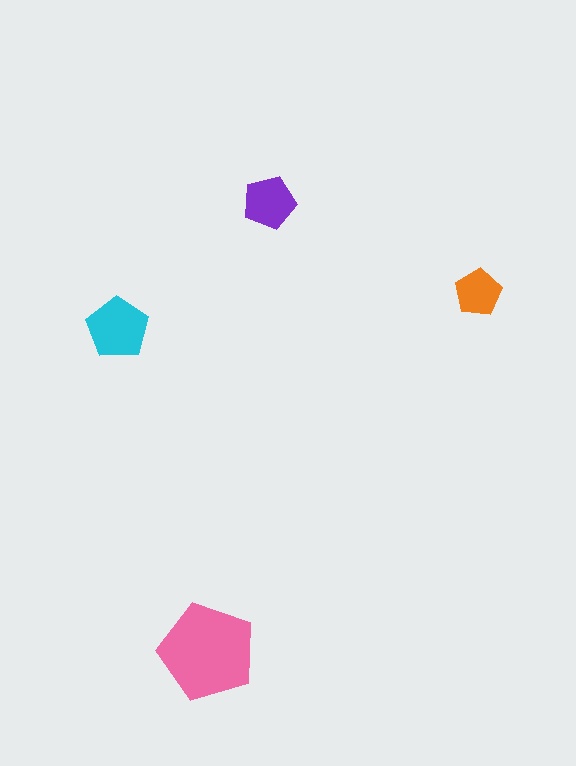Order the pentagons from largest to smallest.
the pink one, the cyan one, the purple one, the orange one.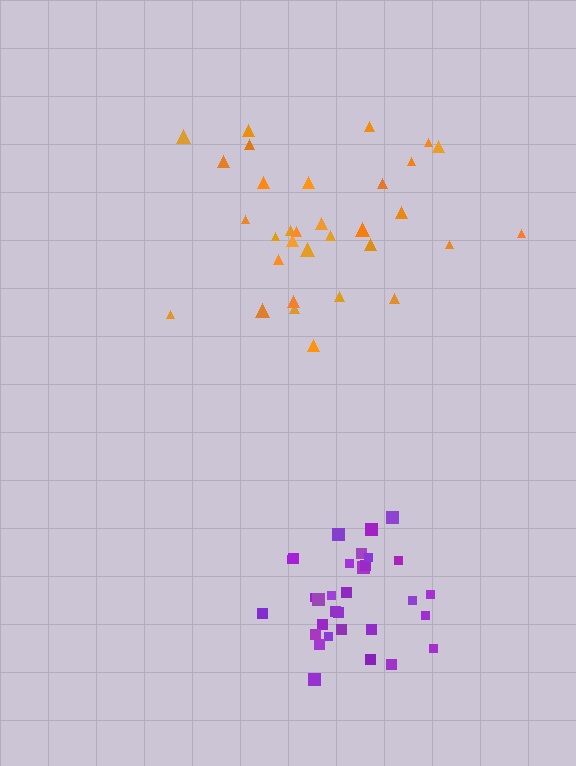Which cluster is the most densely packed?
Purple.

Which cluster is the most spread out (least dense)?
Orange.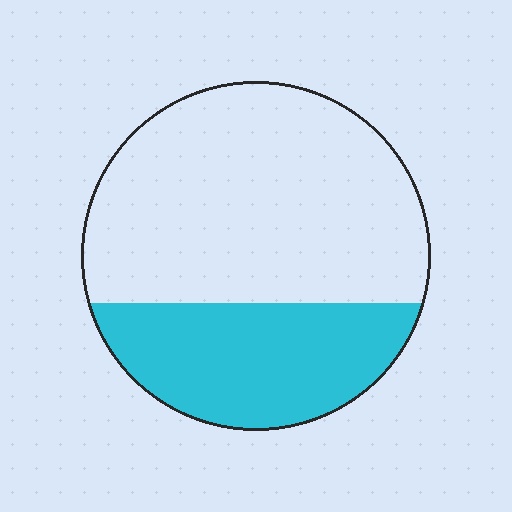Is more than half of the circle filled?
No.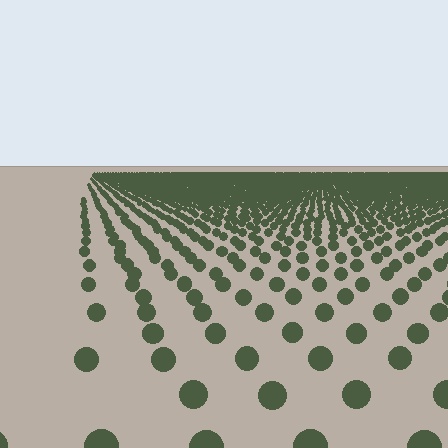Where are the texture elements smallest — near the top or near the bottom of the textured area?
Near the top.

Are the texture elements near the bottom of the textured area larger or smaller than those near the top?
Larger. Near the bottom, elements are closer to the viewer and appear at a bigger on-screen size.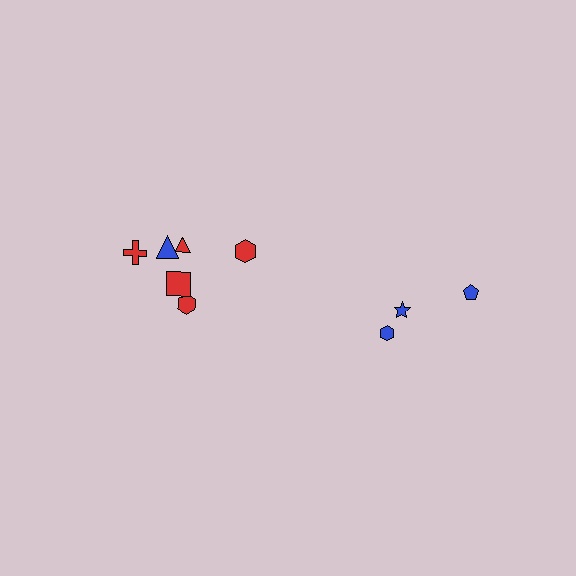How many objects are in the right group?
There are 3 objects.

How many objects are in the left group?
There are 7 objects.